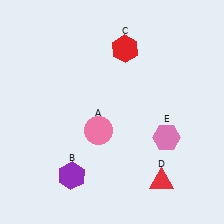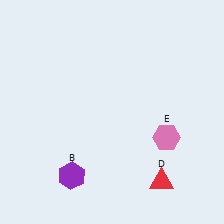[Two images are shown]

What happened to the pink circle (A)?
The pink circle (A) was removed in Image 2. It was in the bottom-left area of Image 1.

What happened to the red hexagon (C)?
The red hexagon (C) was removed in Image 2. It was in the top-right area of Image 1.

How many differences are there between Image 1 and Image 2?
There are 2 differences between the two images.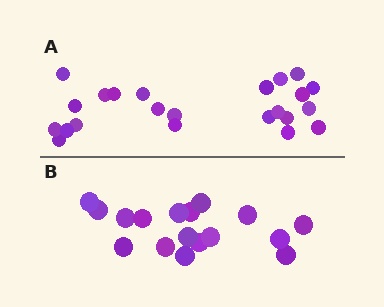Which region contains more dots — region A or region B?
Region A (the top region) has more dots.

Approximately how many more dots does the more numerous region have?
Region A has about 6 more dots than region B.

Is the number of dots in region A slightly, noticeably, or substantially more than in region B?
Region A has noticeably more, but not dramatically so. The ratio is roughly 1.4 to 1.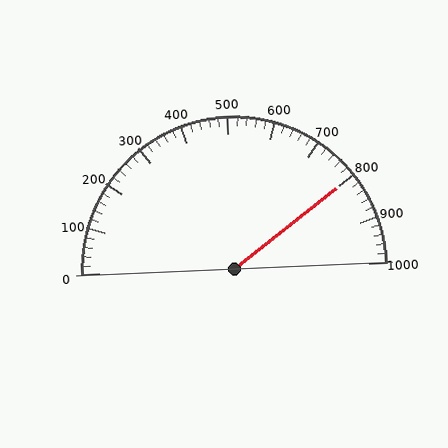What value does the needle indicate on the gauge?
The needle indicates approximately 800.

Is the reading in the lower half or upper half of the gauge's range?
The reading is in the upper half of the range (0 to 1000).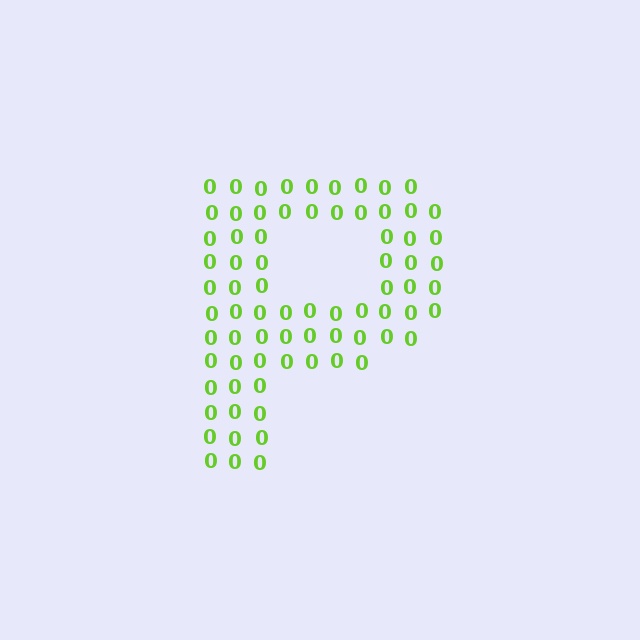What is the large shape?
The large shape is the letter P.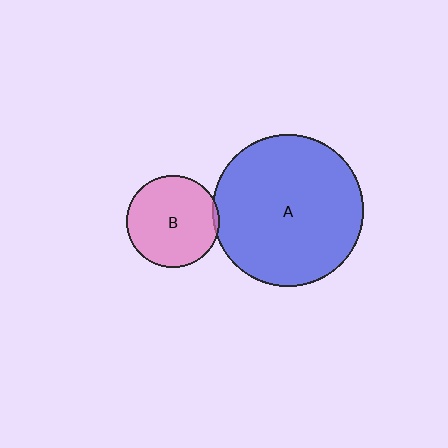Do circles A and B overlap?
Yes.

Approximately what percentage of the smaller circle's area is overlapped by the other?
Approximately 5%.